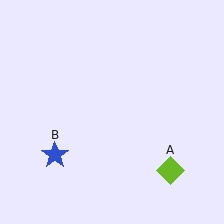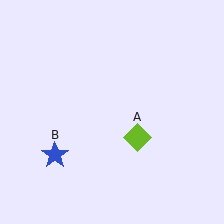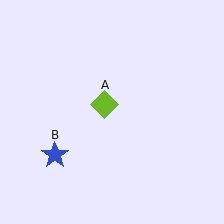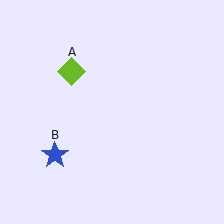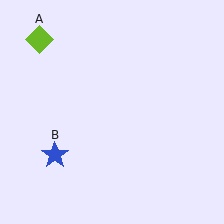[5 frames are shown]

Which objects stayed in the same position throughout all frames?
Blue star (object B) remained stationary.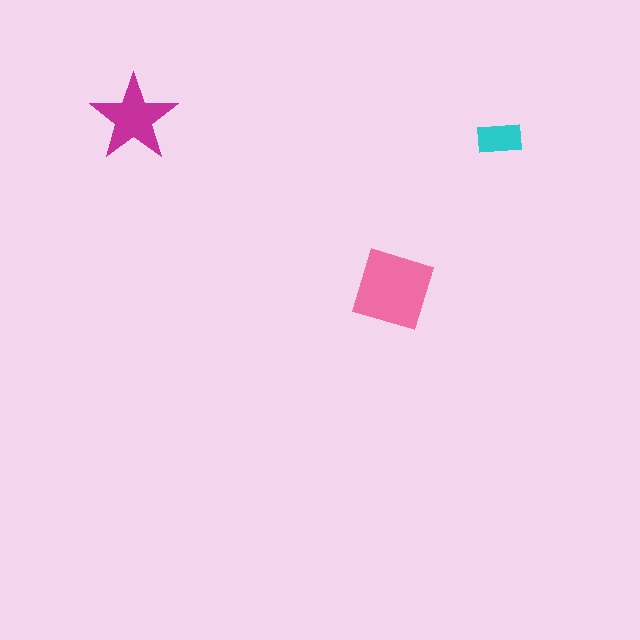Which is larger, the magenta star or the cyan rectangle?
The magenta star.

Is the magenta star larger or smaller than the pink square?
Smaller.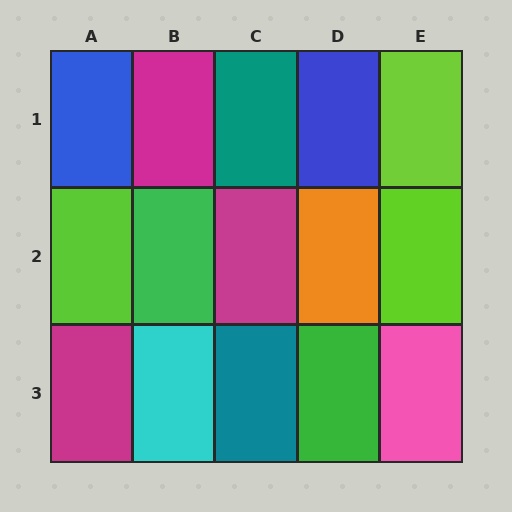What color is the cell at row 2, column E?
Lime.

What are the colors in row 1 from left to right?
Blue, magenta, teal, blue, lime.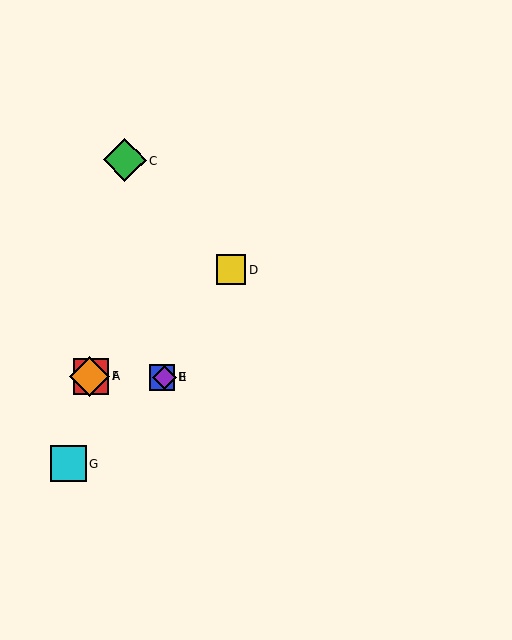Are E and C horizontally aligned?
No, E is at y≈377 and C is at y≈160.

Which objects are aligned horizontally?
Objects A, B, E, F are aligned horizontally.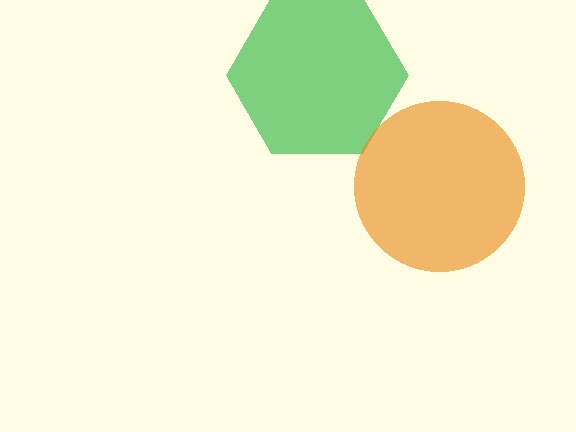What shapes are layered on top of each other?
The layered shapes are: a green hexagon, an orange circle.